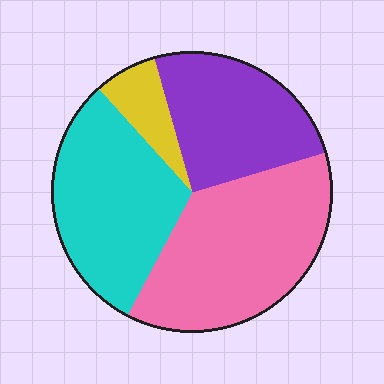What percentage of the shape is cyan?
Cyan covers around 30% of the shape.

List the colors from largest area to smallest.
From largest to smallest: pink, cyan, purple, yellow.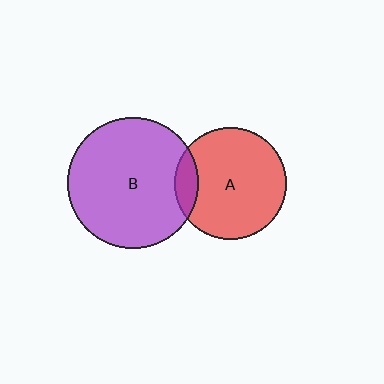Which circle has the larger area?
Circle B (purple).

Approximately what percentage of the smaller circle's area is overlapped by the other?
Approximately 10%.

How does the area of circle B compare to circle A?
Approximately 1.4 times.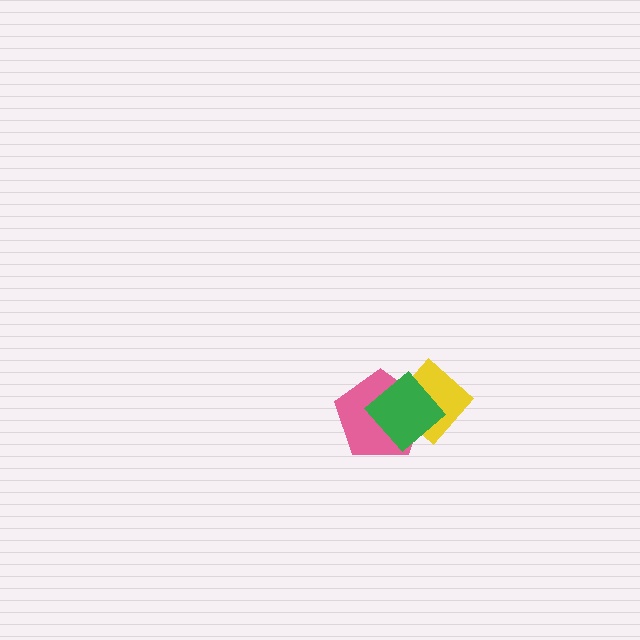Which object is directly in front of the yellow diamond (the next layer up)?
The pink pentagon is directly in front of the yellow diamond.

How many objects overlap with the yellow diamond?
2 objects overlap with the yellow diamond.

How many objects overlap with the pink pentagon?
2 objects overlap with the pink pentagon.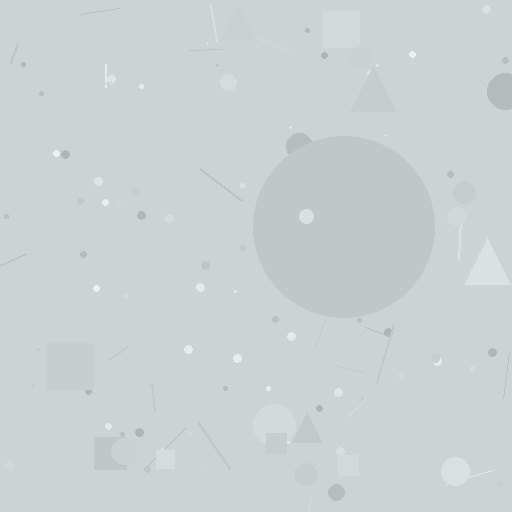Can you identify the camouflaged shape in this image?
The camouflaged shape is a circle.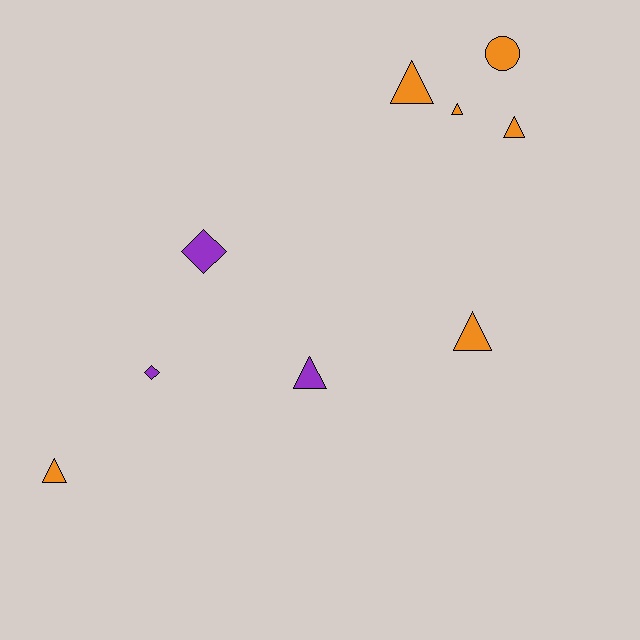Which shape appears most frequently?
Triangle, with 6 objects.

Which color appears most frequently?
Orange, with 6 objects.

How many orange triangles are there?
There are 5 orange triangles.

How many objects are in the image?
There are 9 objects.